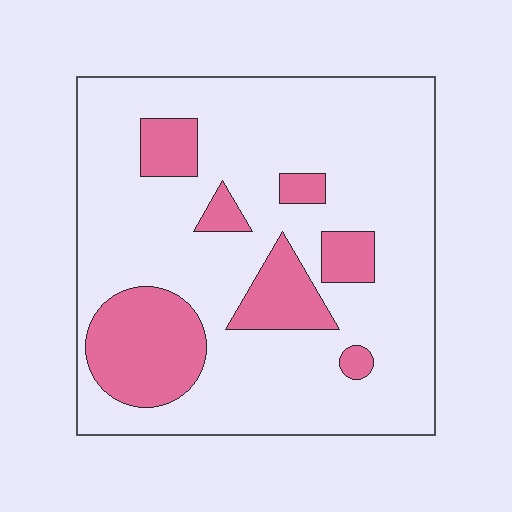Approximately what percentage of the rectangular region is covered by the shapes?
Approximately 20%.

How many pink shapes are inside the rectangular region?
7.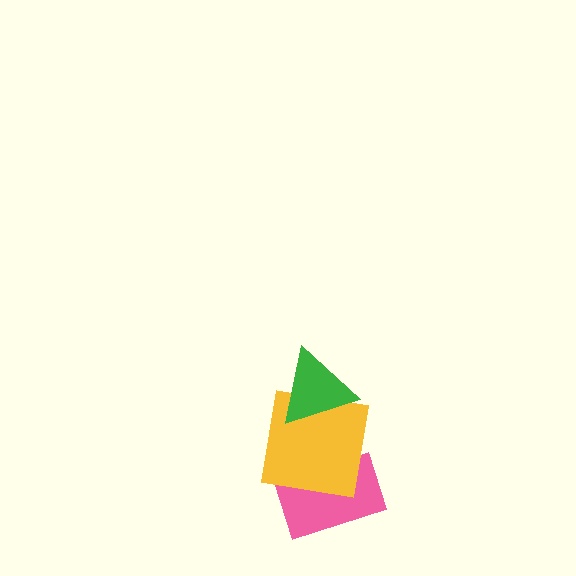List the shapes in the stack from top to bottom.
From top to bottom: the green triangle, the yellow square, the pink rectangle.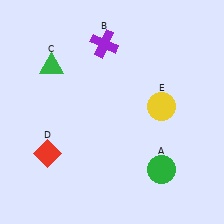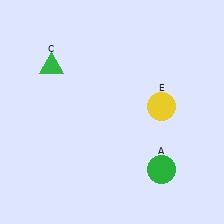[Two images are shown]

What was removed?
The red diamond (D), the purple cross (B) were removed in Image 2.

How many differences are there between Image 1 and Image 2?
There are 2 differences between the two images.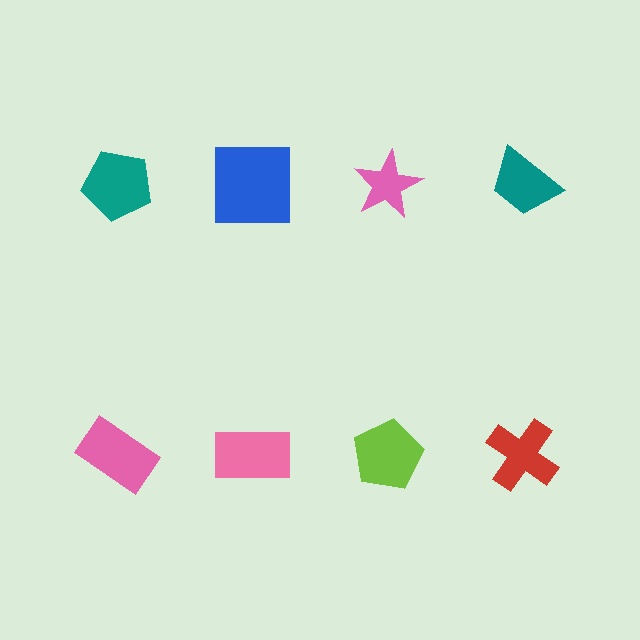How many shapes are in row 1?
4 shapes.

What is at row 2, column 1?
A pink rectangle.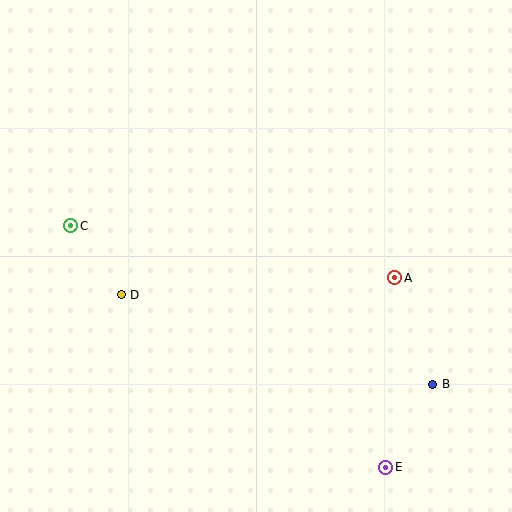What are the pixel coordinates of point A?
Point A is at (395, 278).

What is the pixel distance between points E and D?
The distance between E and D is 316 pixels.